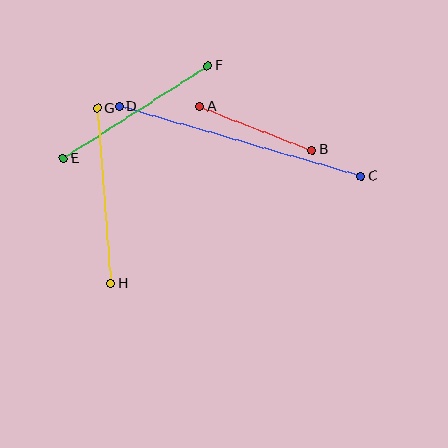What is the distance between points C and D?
The distance is approximately 252 pixels.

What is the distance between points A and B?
The distance is approximately 120 pixels.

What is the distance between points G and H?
The distance is approximately 176 pixels.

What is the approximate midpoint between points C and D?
The midpoint is at approximately (240, 141) pixels.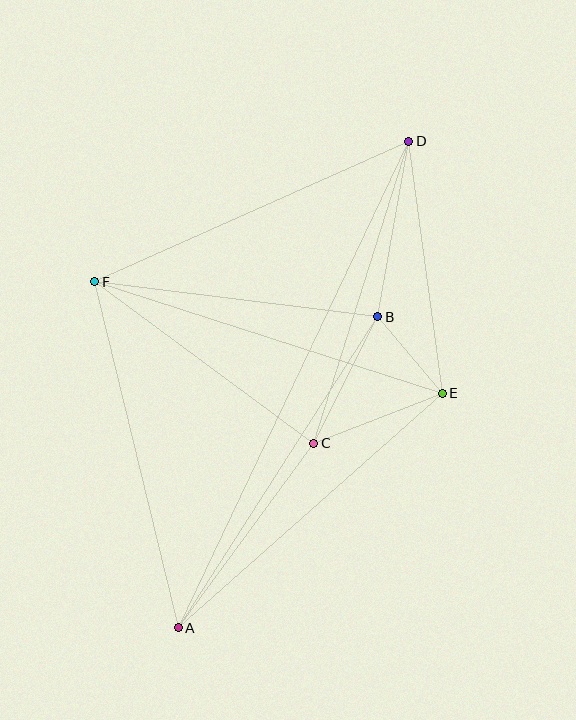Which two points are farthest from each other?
Points A and D are farthest from each other.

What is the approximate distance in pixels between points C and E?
The distance between C and E is approximately 138 pixels.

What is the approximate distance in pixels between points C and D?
The distance between C and D is approximately 317 pixels.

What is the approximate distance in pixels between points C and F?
The distance between C and F is approximately 272 pixels.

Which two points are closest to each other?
Points B and E are closest to each other.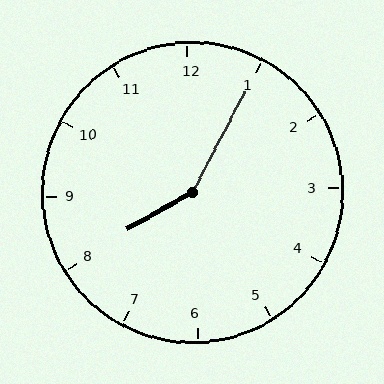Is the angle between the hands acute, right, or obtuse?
It is obtuse.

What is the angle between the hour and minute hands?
Approximately 148 degrees.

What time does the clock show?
8:05.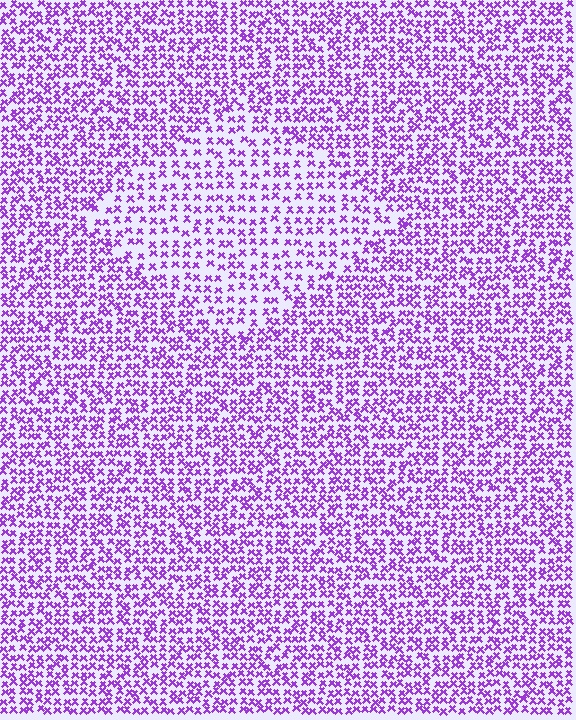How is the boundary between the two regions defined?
The boundary is defined by a change in element density (approximately 1.6x ratio). All elements are the same color, size, and shape.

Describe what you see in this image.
The image contains small purple elements arranged at two different densities. A diamond-shaped region is visible where the elements are less densely packed than the surrounding area.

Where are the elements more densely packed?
The elements are more densely packed outside the diamond boundary.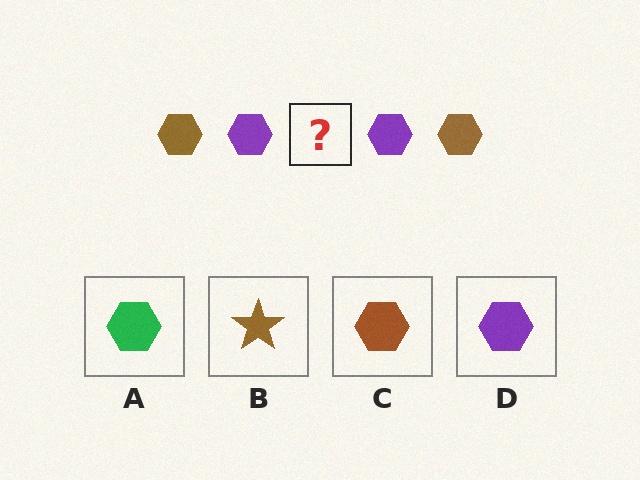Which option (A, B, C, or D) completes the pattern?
C.